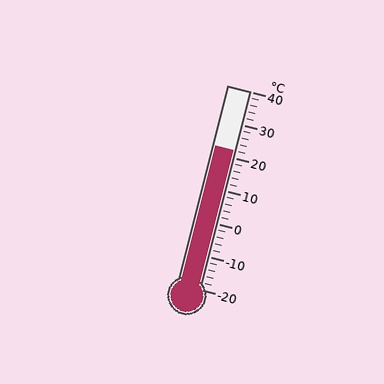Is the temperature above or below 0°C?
The temperature is above 0°C.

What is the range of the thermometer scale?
The thermometer scale ranges from -20°C to 40°C.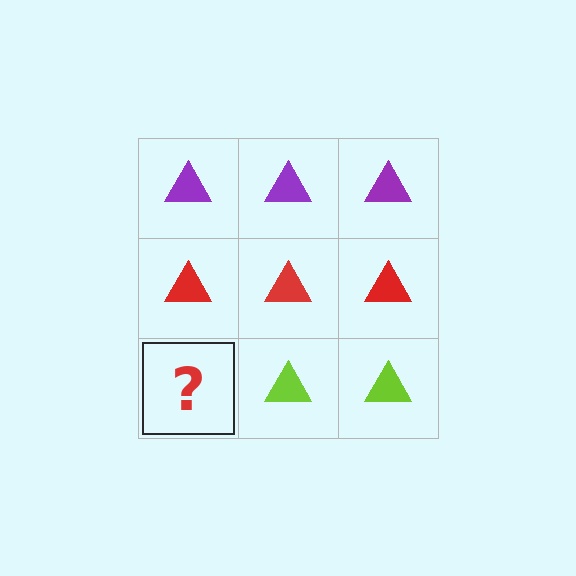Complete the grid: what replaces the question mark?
The question mark should be replaced with a lime triangle.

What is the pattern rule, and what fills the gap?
The rule is that each row has a consistent color. The gap should be filled with a lime triangle.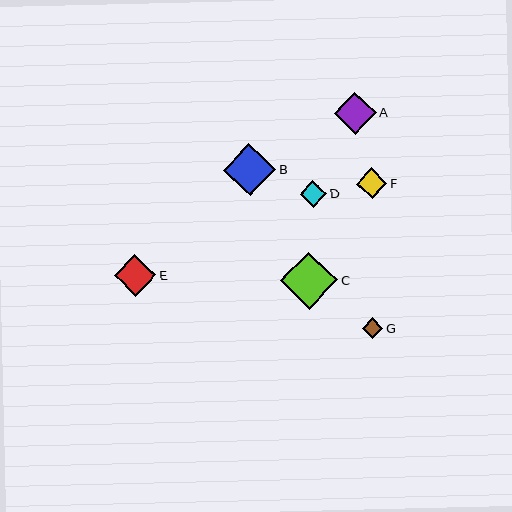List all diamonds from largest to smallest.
From largest to smallest: C, B, A, E, F, D, G.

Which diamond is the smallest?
Diamond G is the smallest with a size of approximately 21 pixels.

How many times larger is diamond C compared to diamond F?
Diamond C is approximately 1.9 times the size of diamond F.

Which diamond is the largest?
Diamond C is the largest with a size of approximately 57 pixels.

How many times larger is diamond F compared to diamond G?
Diamond F is approximately 1.5 times the size of diamond G.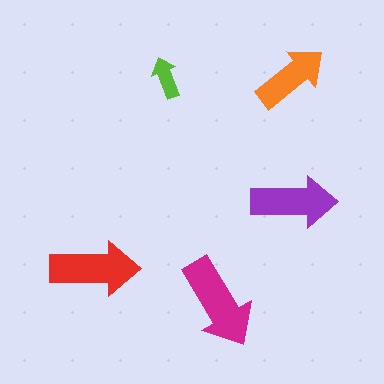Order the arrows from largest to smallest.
the magenta one, the red one, the purple one, the orange one, the lime one.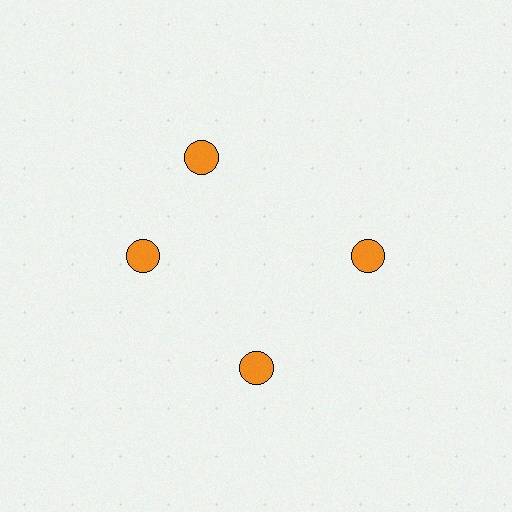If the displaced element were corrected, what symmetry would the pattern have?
It would have 4-fold rotational symmetry — the pattern would map onto itself every 90 degrees.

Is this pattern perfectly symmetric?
No. The 4 orange circles are arranged in a ring, but one element near the 12 o'clock position is rotated out of alignment along the ring, breaking the 4-fold rotational symmetry.